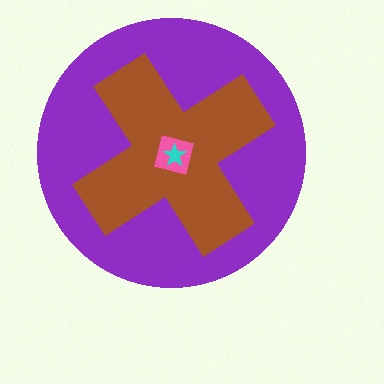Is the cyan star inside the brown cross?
Yes.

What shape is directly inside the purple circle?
The brown cross.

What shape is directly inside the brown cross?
The pink square.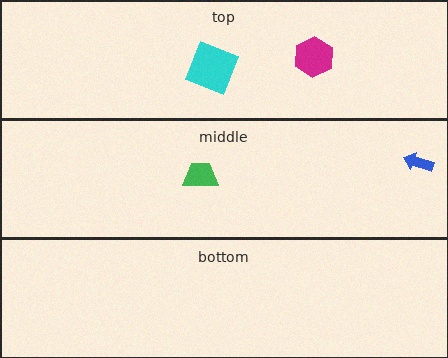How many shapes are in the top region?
2.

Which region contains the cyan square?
The top region.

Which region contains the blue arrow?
The middle region.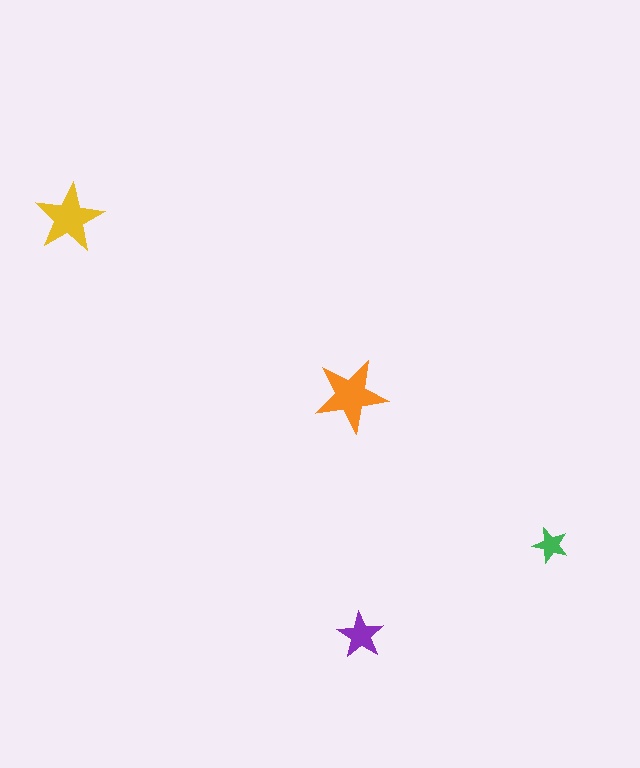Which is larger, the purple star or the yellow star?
The yellow one.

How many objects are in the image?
There are 4 objects in the image.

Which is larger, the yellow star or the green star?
The yellow one.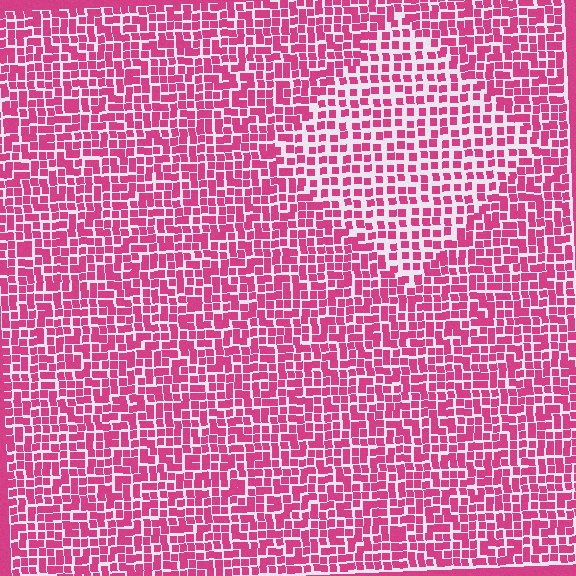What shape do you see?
I see a diamond.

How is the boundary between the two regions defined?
The boundary is defined by a change in element density (approximately 1.6x ratio). All elements are the same color, size, and shape.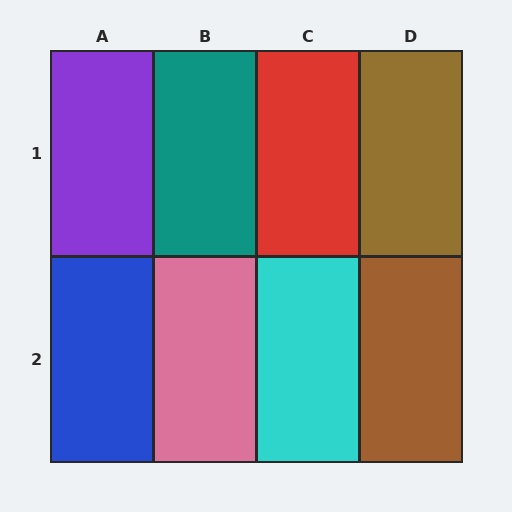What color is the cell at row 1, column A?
Purple.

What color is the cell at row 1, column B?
Teal.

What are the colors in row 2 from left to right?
Blue, pink, cyan, brown.